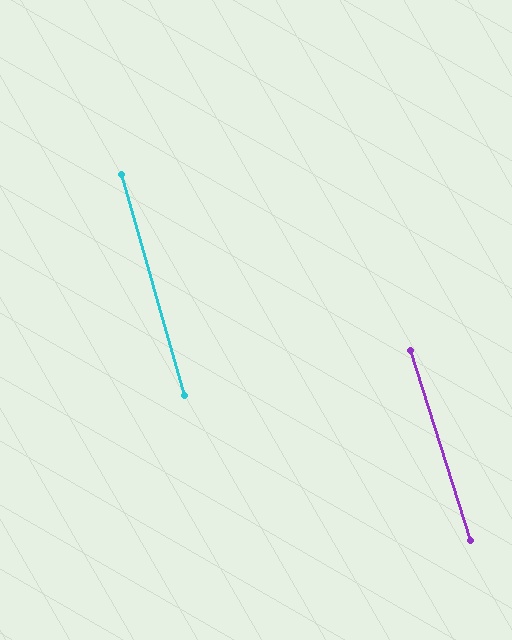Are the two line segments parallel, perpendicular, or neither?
Parallel — their directions differ by only 1.8°.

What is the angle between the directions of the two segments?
Approximately 2 degrees.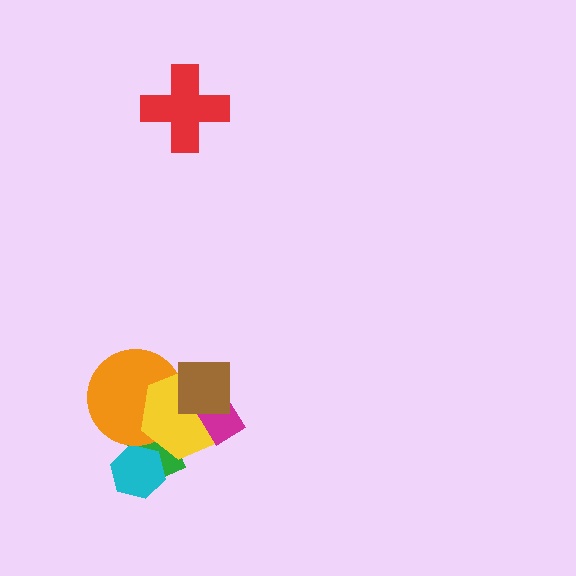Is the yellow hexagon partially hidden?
Yes, it is partially covered by another shape.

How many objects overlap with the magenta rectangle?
2 objects overlap with the magenta rectangle.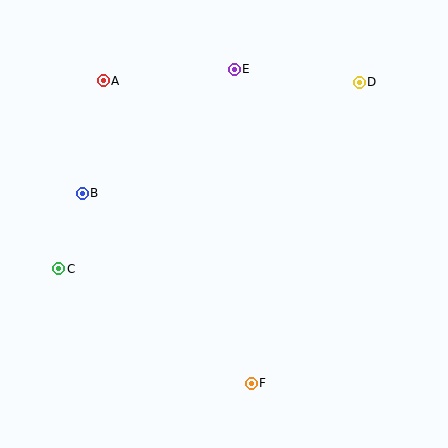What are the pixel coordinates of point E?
Point E is at (234, 69).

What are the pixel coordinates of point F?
Point F is at (251, 383).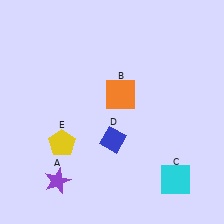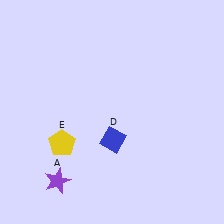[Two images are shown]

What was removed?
The cyan square (C), the orange square (B) were removed in Image 2.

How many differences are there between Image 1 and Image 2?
There are 2 differences between the two images.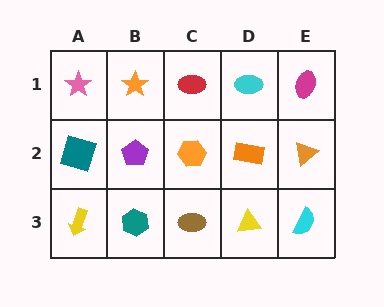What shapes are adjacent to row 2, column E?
A magenta ellipse (row 1, column E), a cyan semicircle (row 3, column E), an orange rectangle (row 2, column D).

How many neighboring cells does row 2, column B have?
4.